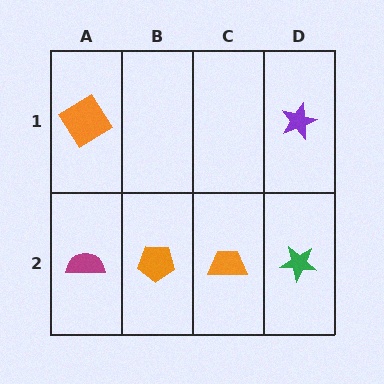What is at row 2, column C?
An orange trapezoid.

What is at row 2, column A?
A magenta semicircle.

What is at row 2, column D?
A green star.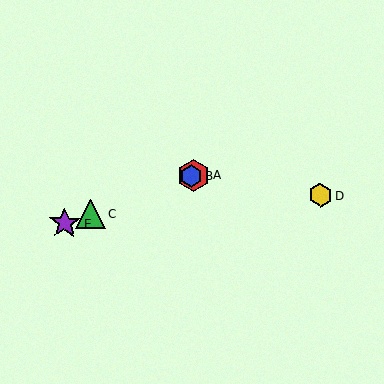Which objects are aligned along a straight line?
Objects A, B, C, E are aligned along a straight line.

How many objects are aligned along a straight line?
4 objects (A, B, C, E) are aligned along a straight line.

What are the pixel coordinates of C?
Object C is at (90, 214).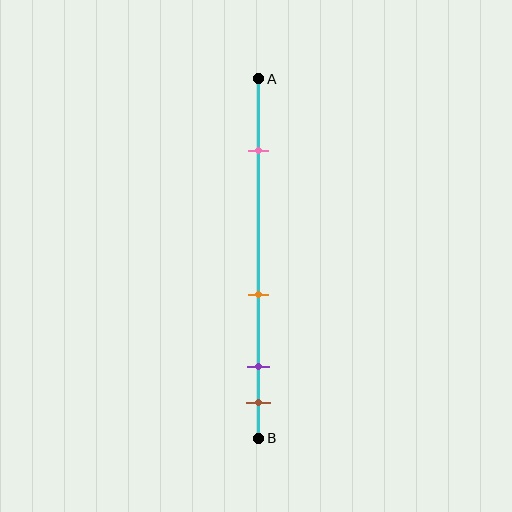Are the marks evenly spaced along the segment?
No, the marks are not evenly spaced.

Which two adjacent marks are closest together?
The purple and brown marks are the closest adjacent pair.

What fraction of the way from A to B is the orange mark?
The orange mark is approximately 60% (0.6) of the way from A to B.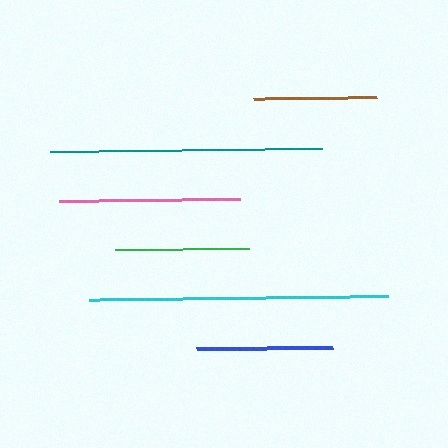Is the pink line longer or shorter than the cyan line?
The cyan line is longer than the pink line.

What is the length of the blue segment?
The blue segment is approximately 136 pixels long.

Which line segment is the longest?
The cyan line is the longest at approximately 298 pixels.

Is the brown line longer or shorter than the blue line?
The blue line is longer than the brown line.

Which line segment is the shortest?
The brown line is the shortest at approximately 123 pixels.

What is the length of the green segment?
The green segment is approximately 134 pixels long.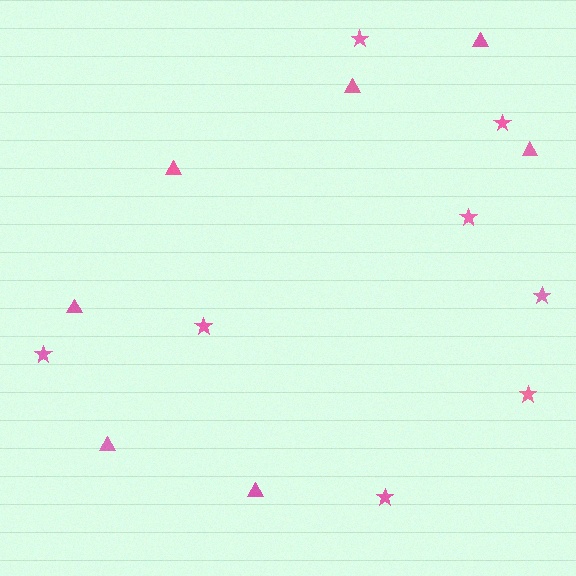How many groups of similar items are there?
There are 2 groups: one group of triangles (7) and one group of stars (8).